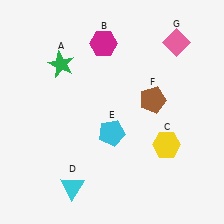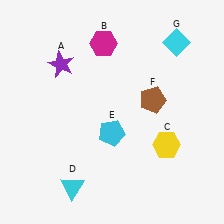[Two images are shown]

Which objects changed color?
A changed from green to purple. G changed from pink to cyan.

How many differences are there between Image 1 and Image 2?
There are 2 differences between the two images.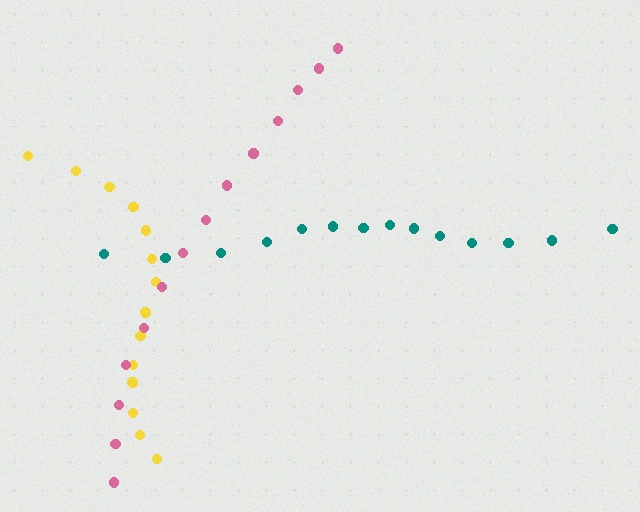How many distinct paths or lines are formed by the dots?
There are 3 distinct paths.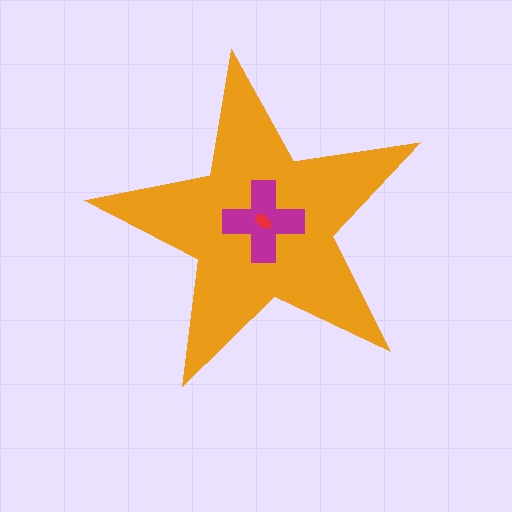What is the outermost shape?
The orange star.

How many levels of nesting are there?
3.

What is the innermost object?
The red ellipse.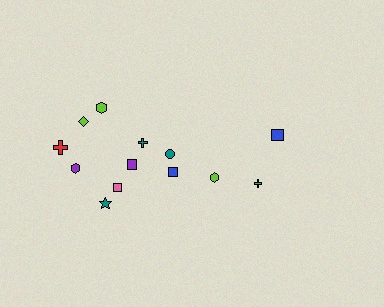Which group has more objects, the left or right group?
The left group.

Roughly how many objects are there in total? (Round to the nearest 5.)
Roughly 15 objects in total.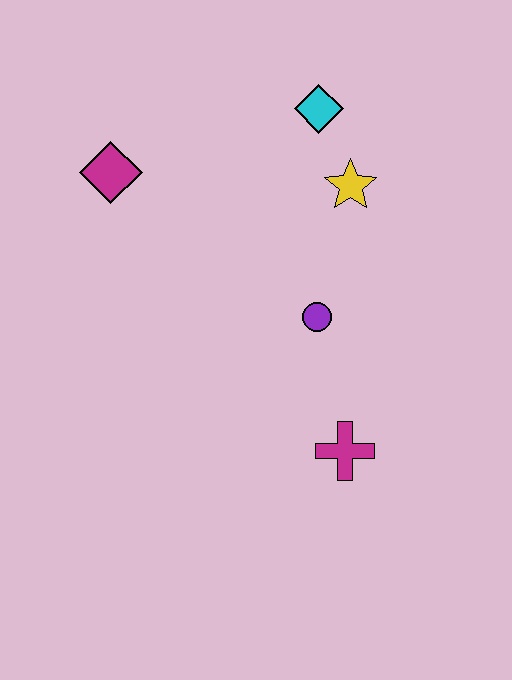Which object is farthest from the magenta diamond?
The magenta cross is farthest from the magenta diamond.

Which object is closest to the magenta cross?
The purple circle is closest to the magenta cross.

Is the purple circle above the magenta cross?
Yes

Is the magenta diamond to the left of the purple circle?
Yes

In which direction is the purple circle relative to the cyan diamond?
The purple circle is below the cyan diamond.